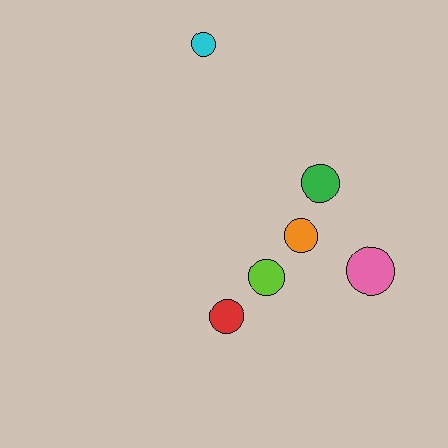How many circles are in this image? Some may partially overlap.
There are 6 circles.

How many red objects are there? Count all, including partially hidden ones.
There is 1 red object.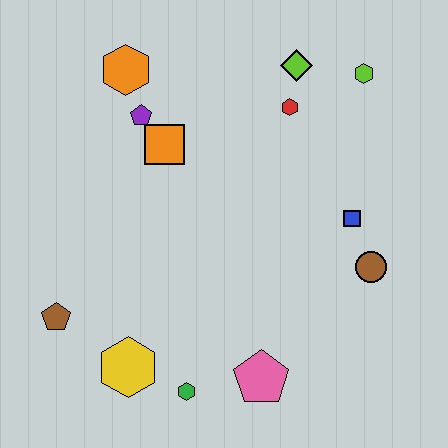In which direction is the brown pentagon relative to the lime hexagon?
The brown pentagon is to the left of the lime hexagon.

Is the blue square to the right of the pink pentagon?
Yes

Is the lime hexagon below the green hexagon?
No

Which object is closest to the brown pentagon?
The yellow hexagon is closest to the brown pentagon.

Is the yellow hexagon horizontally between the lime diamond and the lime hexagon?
No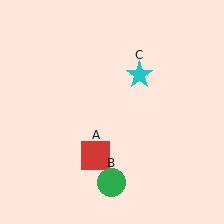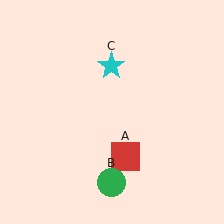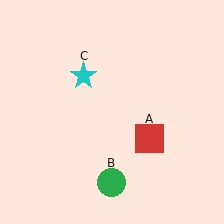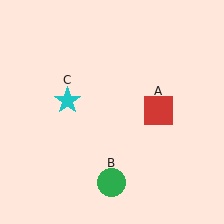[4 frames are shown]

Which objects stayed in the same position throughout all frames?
Green circle (object B) remained stationary.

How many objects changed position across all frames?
2 objects changed position: red square (object A), cyan star (object C).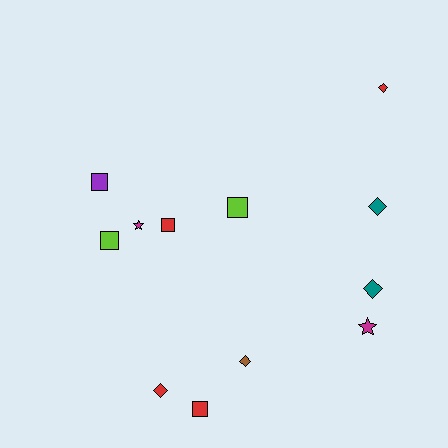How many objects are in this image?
There are 12 objects.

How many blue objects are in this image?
There are no blue objects.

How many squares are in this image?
There are 5 squares.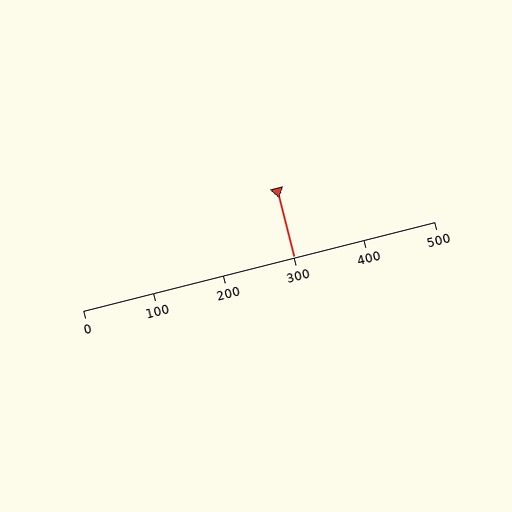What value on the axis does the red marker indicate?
The marker indicates approximately 300.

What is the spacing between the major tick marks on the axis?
The major ticks are spaced 100 apart.